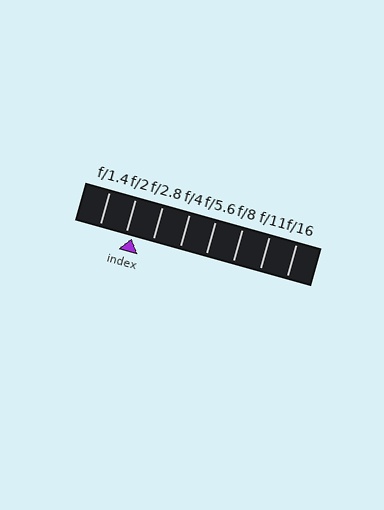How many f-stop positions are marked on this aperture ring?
There are 8 f-stop positions marked.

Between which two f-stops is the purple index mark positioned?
The index mark is between f/2 and f/2.8.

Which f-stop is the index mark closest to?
The index mark is closest to f/2.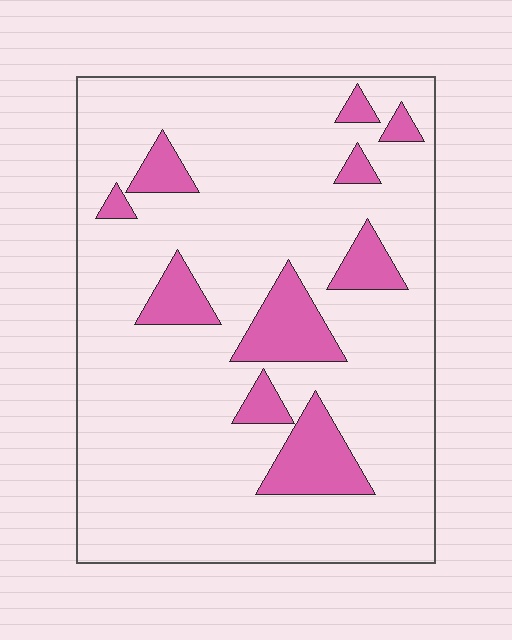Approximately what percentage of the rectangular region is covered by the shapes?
Approximately 15%.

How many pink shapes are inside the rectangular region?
10.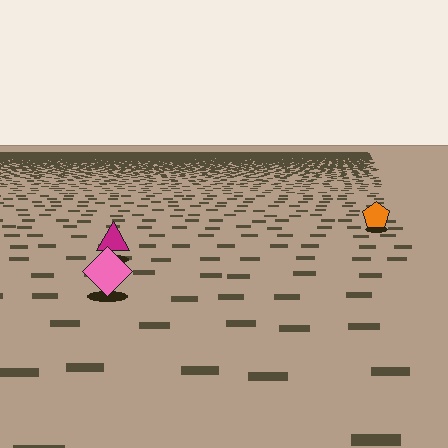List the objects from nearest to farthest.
From nearest to farthest: the pink diamond, the magenta triangle, the orange pentagon.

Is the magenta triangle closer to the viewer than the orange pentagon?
Yes. The magenta triangle is closer — you can tell from the texture gradient: the ground texture is coarser near it.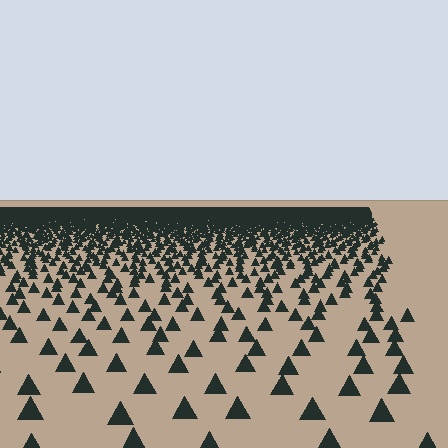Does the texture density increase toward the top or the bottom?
Density increases toward the top.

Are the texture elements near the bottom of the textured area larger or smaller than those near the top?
Larger. Near the bottom, elements are closer to the viewer and appear at a bigger on-screen size.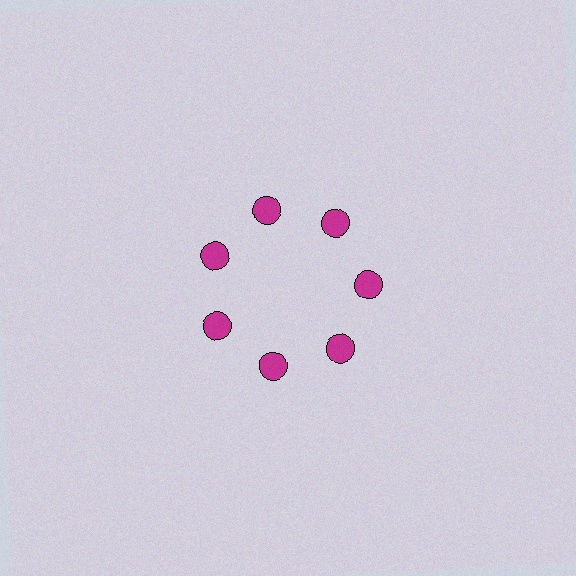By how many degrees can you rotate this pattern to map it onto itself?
The pattern maps onto itself every 51 degrees of rotation.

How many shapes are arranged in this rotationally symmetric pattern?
There are 7 shapes, arranged in 7 groups of 1.